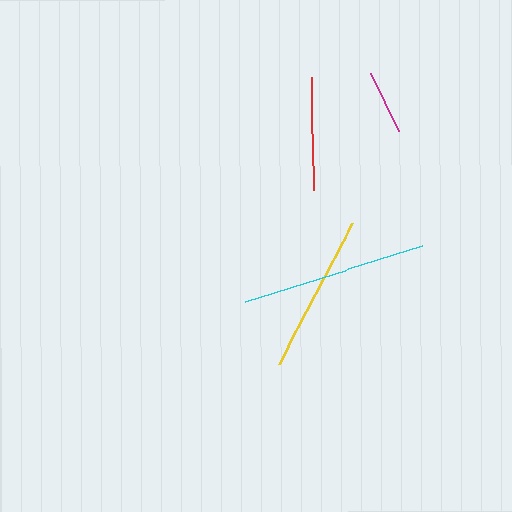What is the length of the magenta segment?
The magenta segment is approximately 64 pixels long.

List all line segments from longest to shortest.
From longest to shortest: cyan, yellow, red, magenta.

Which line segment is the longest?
The cyan line is the longest at approximately 186 pixels.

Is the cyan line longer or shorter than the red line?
The cyan line is longer than the red line.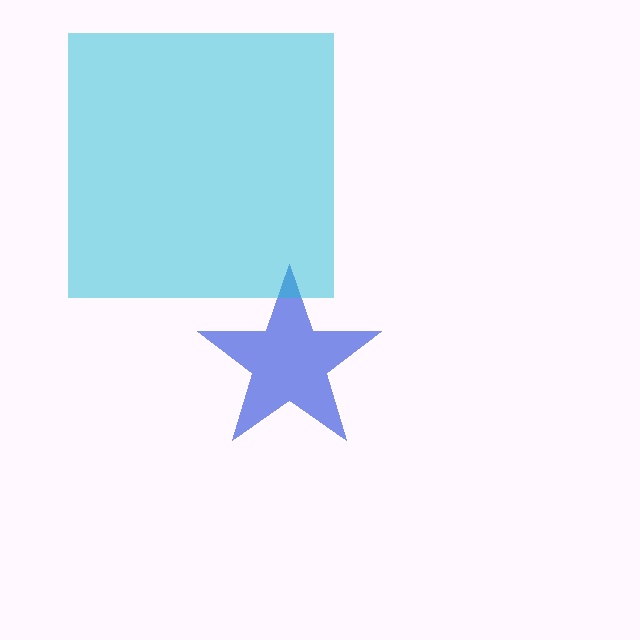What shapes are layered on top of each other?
The layered shapes are: a blue star, a cyan square.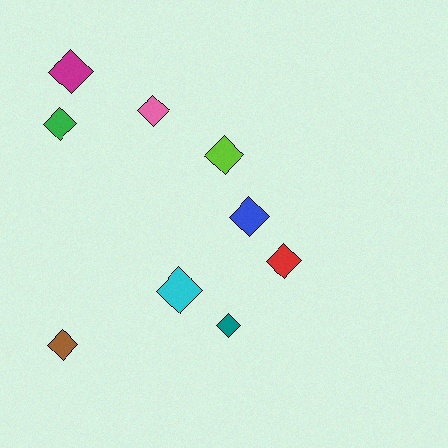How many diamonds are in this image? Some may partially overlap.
There are 9 diamonds.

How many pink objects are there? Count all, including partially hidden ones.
There is 1 pink object.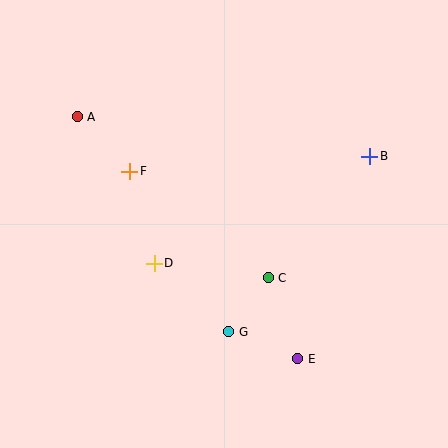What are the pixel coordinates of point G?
Point G is at (229, 332).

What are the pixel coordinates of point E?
Point E is at (298, 359).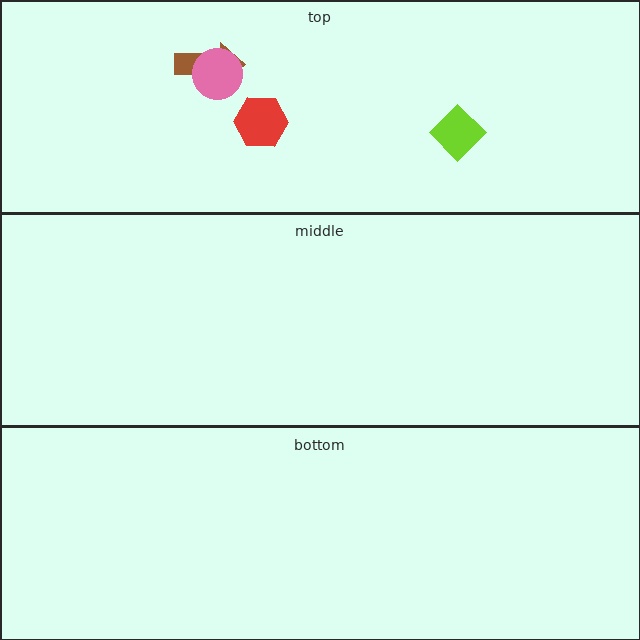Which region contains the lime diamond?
The top region.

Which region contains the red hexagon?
The top region.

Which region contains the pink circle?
The top region.